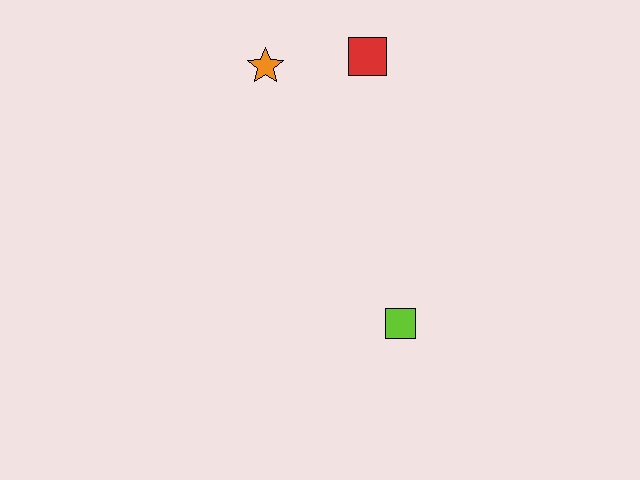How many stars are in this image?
There is 1 star.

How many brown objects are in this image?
There are no brown objects.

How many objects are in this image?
There are 3 objects.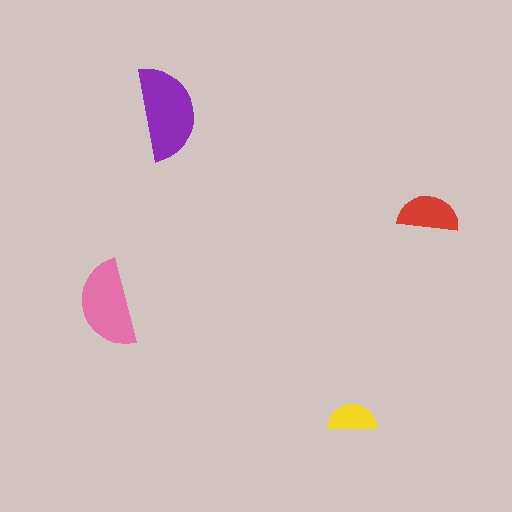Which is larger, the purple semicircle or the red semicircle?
The purple one.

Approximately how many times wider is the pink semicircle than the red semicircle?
About 1.5 times wider.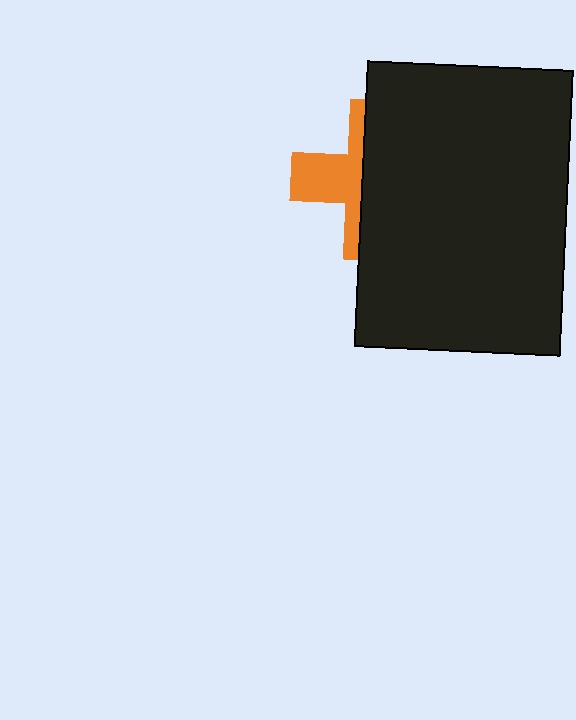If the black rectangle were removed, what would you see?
You would see the complete orange cross.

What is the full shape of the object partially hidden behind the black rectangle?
The partially hidden object is an orange cross.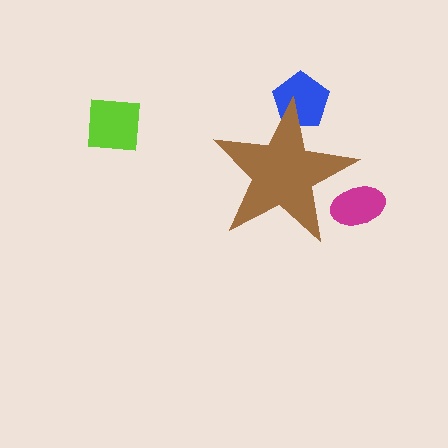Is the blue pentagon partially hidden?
Yes, the blue pentagon is partially hidden behind the brown star.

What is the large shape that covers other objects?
A brown star.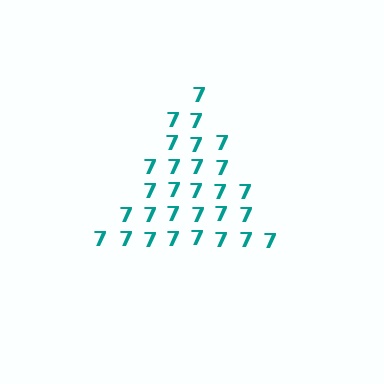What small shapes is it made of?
It is made of small digit 7's.